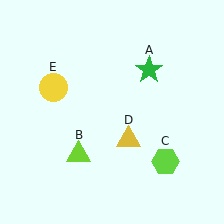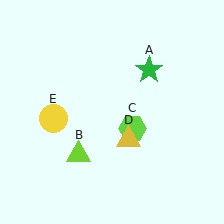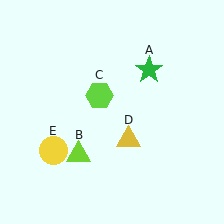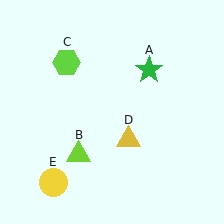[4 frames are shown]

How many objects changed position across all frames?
2 objects changed position: lime hexagon (object C), yellow circle (object E).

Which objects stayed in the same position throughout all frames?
Green star (object A) and lime triangle (object B) and yellow triangle (object D) remained stationary.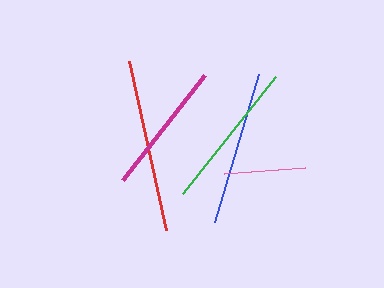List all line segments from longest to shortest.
From longest to shortest: red, blue, green, magenta, pink.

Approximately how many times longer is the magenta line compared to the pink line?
The magenta line is approximately 1.6 times the length of the pink line.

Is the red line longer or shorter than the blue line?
The red line is longer than the blue line.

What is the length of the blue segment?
The blue segment is approximately 154 pixels long.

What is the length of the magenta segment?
The magenta segment is approximately 133 pixels long.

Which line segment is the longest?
The red line is the longest at approximately 173 pixels.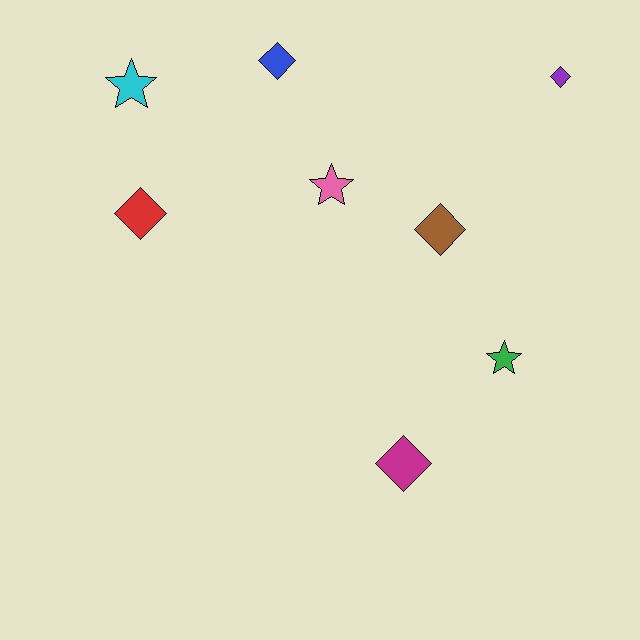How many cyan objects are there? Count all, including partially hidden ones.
There is 1 cyan object.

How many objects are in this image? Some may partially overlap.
There are 8 objects.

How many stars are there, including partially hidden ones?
There are 3 stars.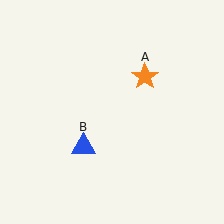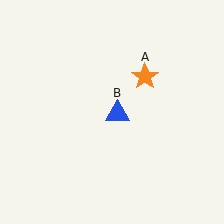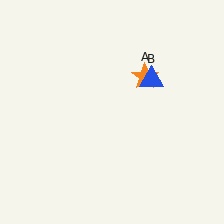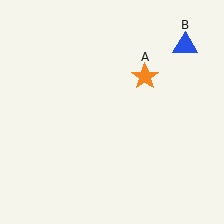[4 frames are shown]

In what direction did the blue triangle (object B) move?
The blue triangle (object B) moved up and to the right.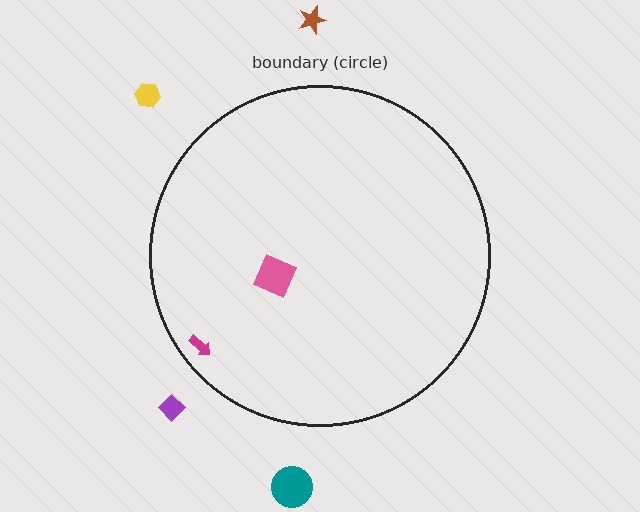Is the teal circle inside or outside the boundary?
Outside.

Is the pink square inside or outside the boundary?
Inside.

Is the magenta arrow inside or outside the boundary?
Inside.